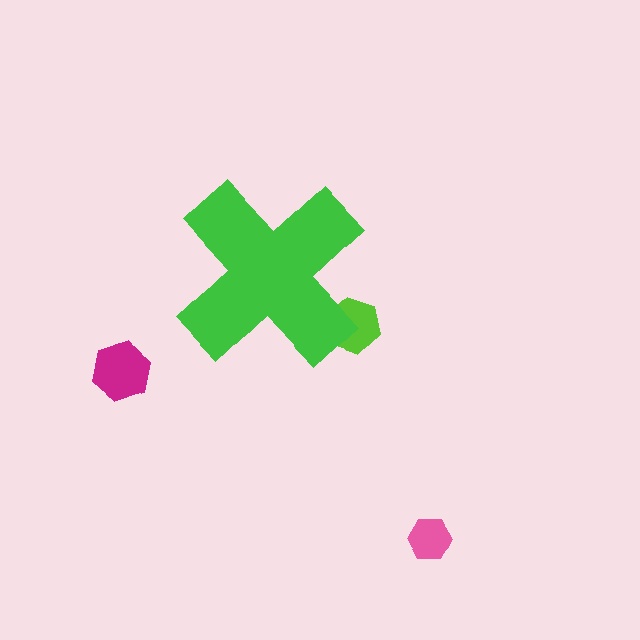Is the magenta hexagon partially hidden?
No, the magenta hexagon is fully visible.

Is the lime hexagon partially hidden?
Yes, the lime hexagon is partially hidden behind the green cross.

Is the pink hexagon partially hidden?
No, the pink hexagon is fully visible.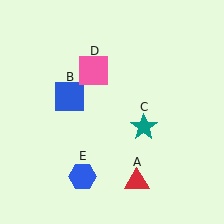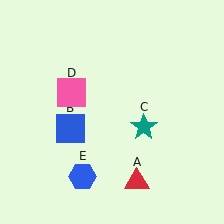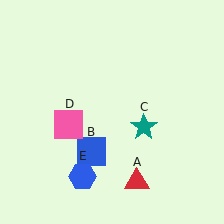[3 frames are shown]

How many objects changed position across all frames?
2 objects changed position: blue square (object B), pink square (object D).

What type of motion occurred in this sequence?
The blue square (object B), pink square (object D) rotated counterclockwise around the center of the scene.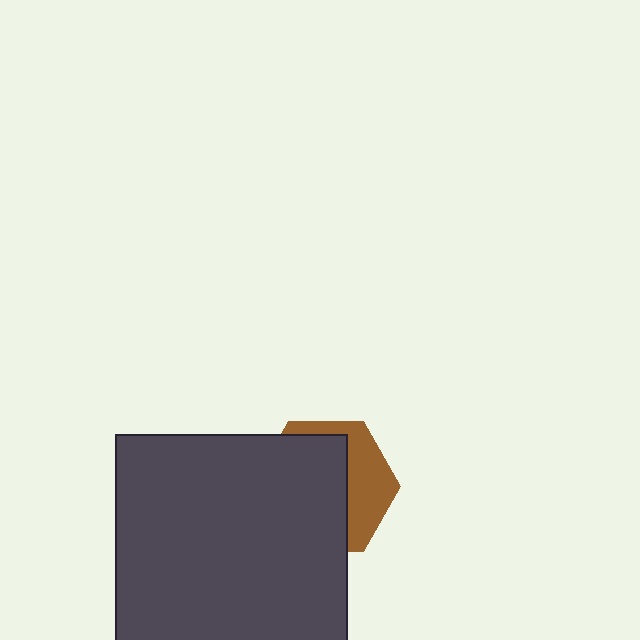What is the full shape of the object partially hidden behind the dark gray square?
The partially hidden object is a brown hexagon.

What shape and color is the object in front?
The object in front is a dark gray square.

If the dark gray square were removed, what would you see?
You would see the complete brown hexagon.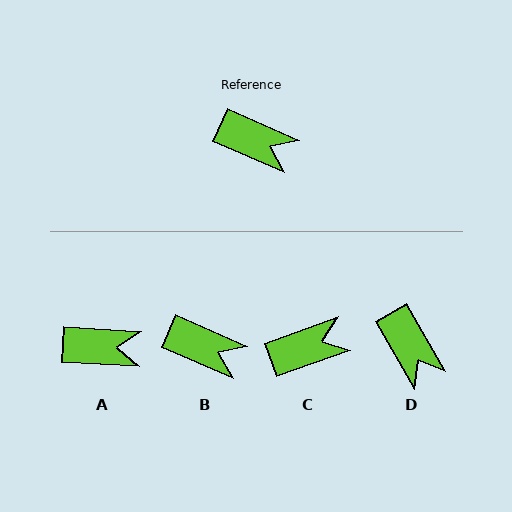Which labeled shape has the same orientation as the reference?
B.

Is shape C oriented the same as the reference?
No, it is off by about 43 degrees.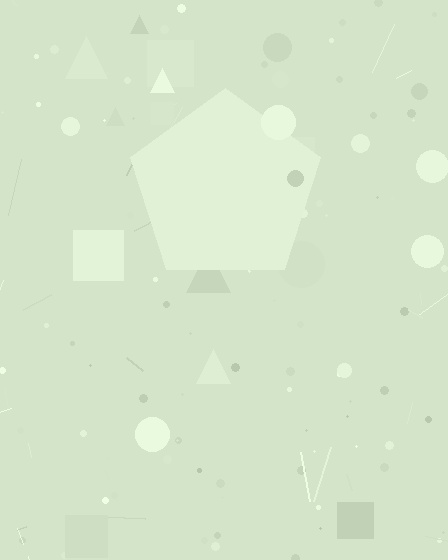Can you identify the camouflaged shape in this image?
The camouflaged shape is a pentagon.